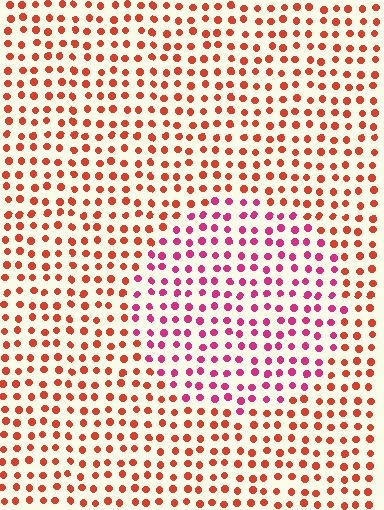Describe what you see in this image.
The image is filled with small red elements in a uniform arrangement. A circle-shaped region is visible where the elements are tinted to a slightly different hue, forming a subtle color boundary.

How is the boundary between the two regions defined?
The boundary is defined purely by a slight shift in hue (about 38 degrees). Spacing, size, and orientation are identical on both sides.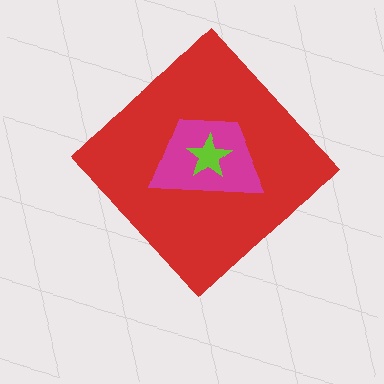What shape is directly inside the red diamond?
The magenta trapezoid.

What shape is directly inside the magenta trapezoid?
The lime star.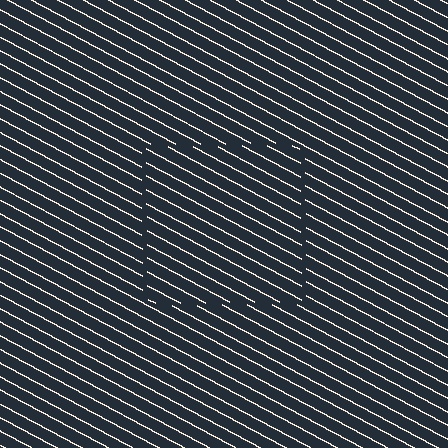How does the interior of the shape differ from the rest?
The interior of the shape contains the same grating, shifted by half a period — the contour is defined by the phase discontinuity where line-ends from the inner and outer gratings abut.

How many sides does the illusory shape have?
4 sides — the line-ends trace a square.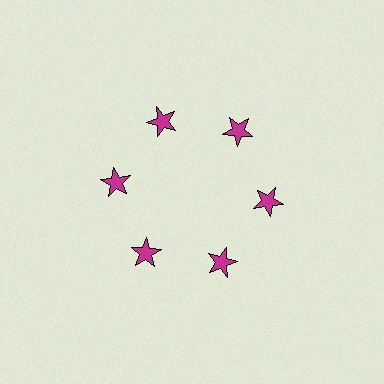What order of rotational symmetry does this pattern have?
This pattern has 6-fold rotational symmetry.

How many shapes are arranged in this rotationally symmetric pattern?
There are 6 shapes, arranged in 6 groups of 1.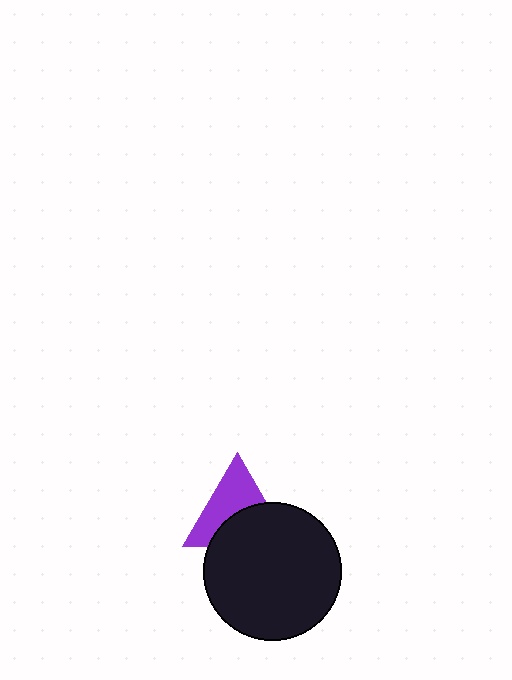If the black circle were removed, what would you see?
You would see the complete purple triangle.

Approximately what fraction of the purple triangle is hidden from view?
Roughly 46% of the purple triangle is hidden behind the black circle.